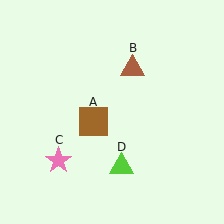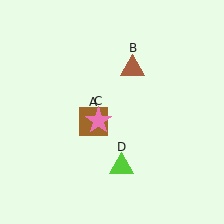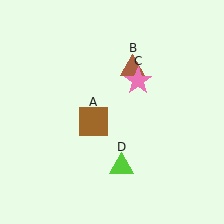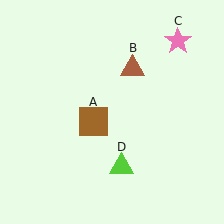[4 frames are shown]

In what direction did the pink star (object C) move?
The pink star (object C) moved up and to the right.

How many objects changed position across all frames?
1 object changed position: pink star (object C).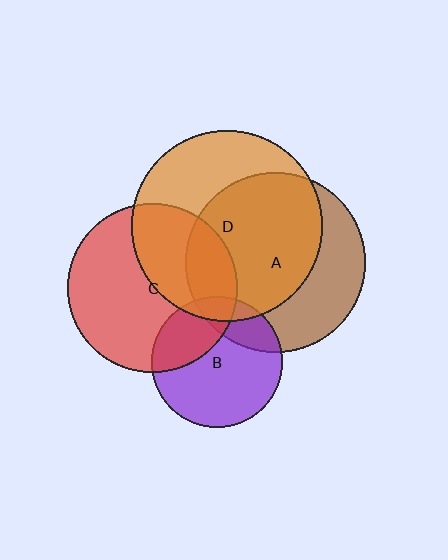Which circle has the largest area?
Circle D (orange).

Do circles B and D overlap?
Yes.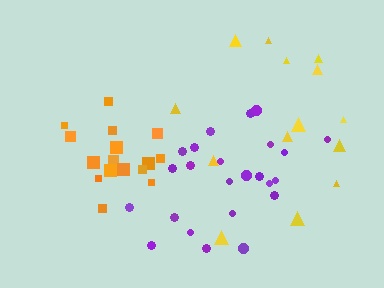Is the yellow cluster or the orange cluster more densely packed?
Orange.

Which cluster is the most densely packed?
Purple.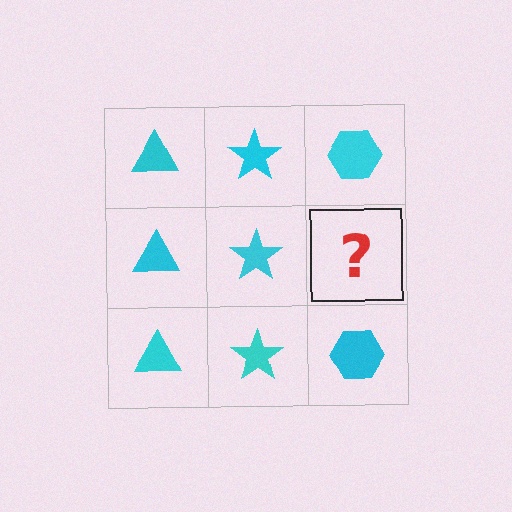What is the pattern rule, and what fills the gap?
The rule is that each column has a consistent shape. The gap should be filled with a cyan hexagon.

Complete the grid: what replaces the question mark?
The question mark should be replaced with a cyan hexagon.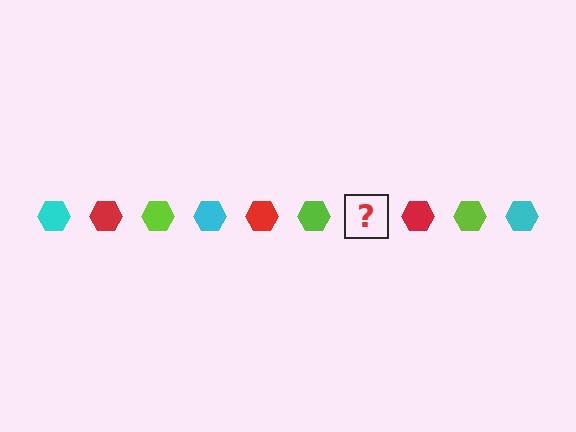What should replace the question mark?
The question mark should be replaced with a cyan hexagon.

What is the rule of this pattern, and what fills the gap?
The rule is that the pattern cycles through cyan, red, lime hexagons. The gap should be filled with a cyan hexagon.